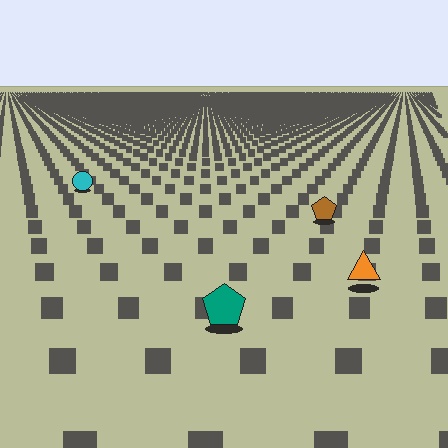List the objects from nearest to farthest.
From nearest to farthest: the teal pentagon, the orange triangle, the brown pentagon, the cyan circle.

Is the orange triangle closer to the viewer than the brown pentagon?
Yes. The orange triangle is closer — you can tell from the texture gradient: the ground texture is coarser near it.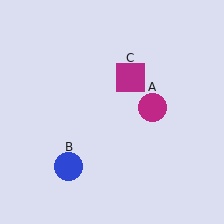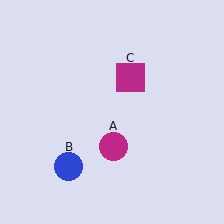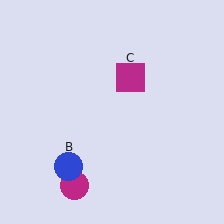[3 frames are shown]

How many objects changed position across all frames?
1 object changed position: magenta circle (object A).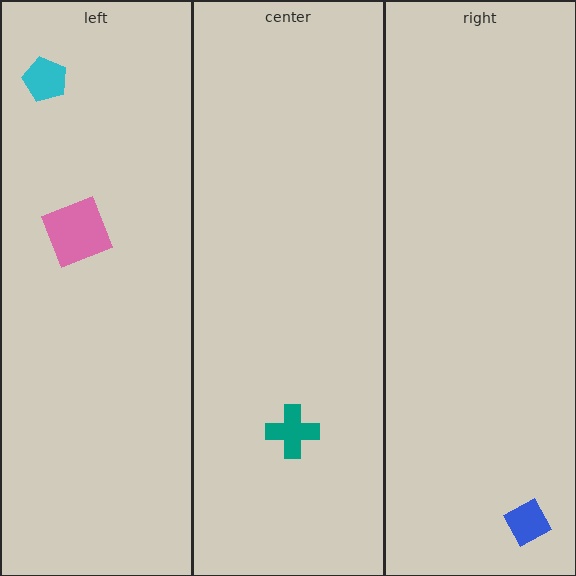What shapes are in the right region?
The blue diamond.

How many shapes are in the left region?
2.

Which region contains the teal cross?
The center region.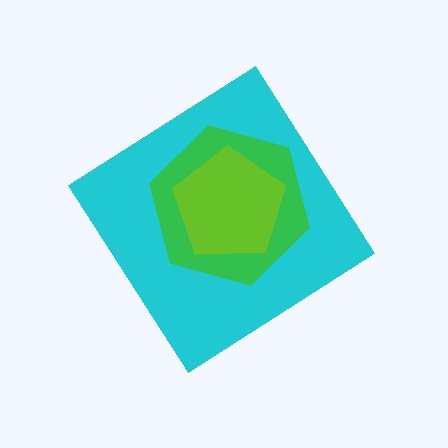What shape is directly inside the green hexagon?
The lime pentagon.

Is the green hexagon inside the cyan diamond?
Yes.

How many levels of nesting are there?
3.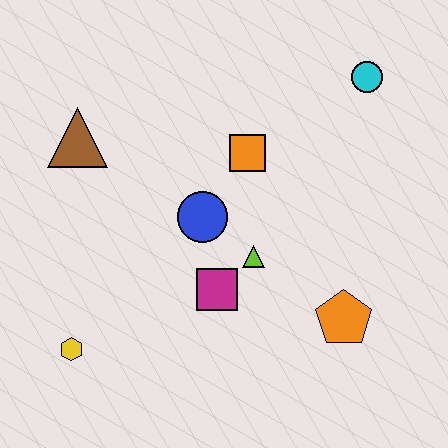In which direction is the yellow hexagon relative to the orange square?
The yellow hexagon is below the orange square.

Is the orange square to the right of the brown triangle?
Yes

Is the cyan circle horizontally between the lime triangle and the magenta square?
No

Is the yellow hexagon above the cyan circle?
No